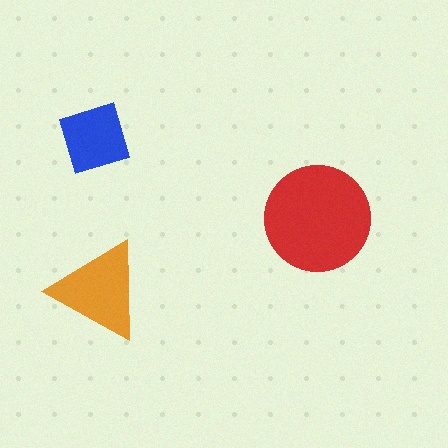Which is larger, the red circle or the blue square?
The red circle.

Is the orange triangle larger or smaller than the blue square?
Larger.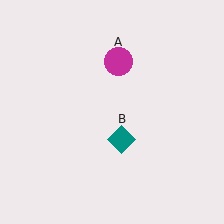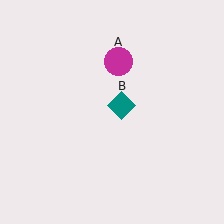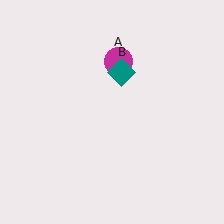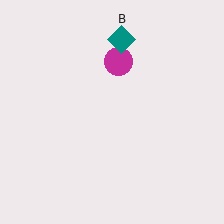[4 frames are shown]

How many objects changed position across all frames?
1 object changed position: teal diamond (object B).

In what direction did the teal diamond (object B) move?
The teal diamond (object B) moved up.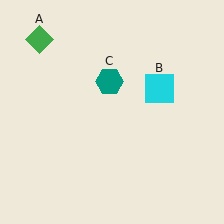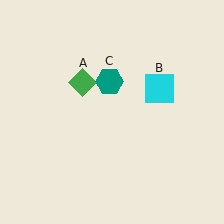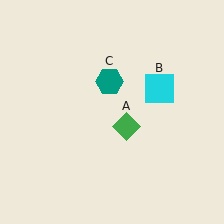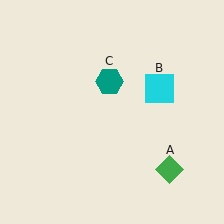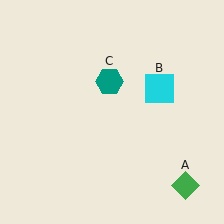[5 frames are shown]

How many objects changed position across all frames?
1 object changed position: green diamond (object A).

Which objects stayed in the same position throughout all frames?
Cyan square (object B) and teal hexagon (object C) remained stationary.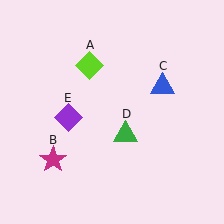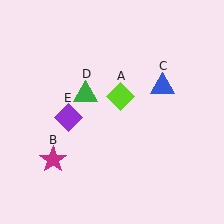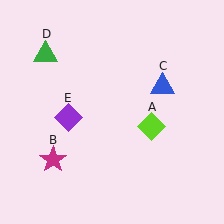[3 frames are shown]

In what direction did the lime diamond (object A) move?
The lime diamond (object A) moved down and to the right.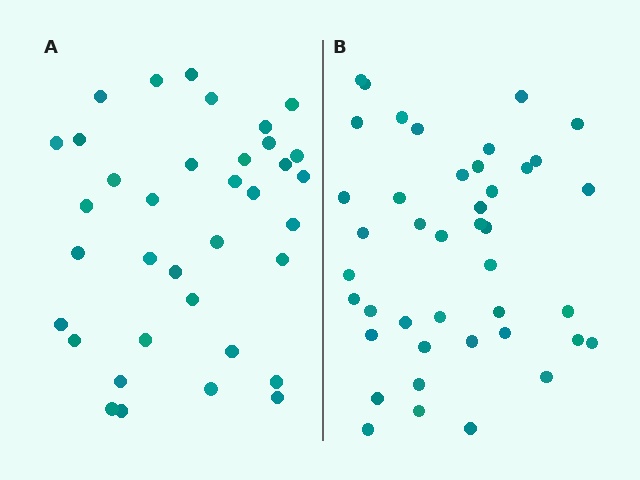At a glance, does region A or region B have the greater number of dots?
Region B (the right region) has more dots.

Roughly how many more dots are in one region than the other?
Region B has about 6 more dots than region A.